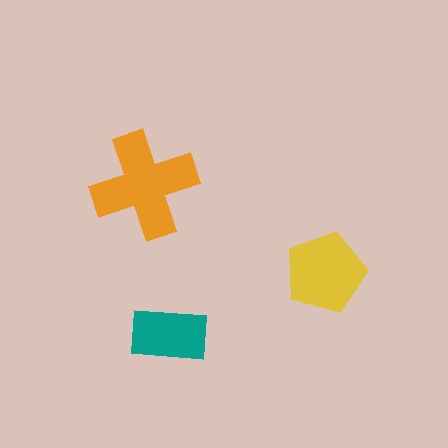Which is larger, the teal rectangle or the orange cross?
The orange cross.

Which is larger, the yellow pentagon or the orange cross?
The orange cross.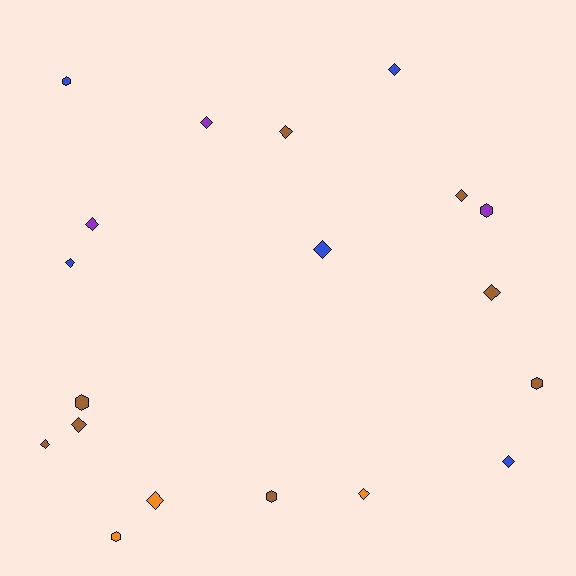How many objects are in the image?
There are 19 objects.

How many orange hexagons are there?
There is 1 orange hexagon.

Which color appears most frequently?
Brown, with 8 objects.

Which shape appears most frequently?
Diamond, with 13 objects.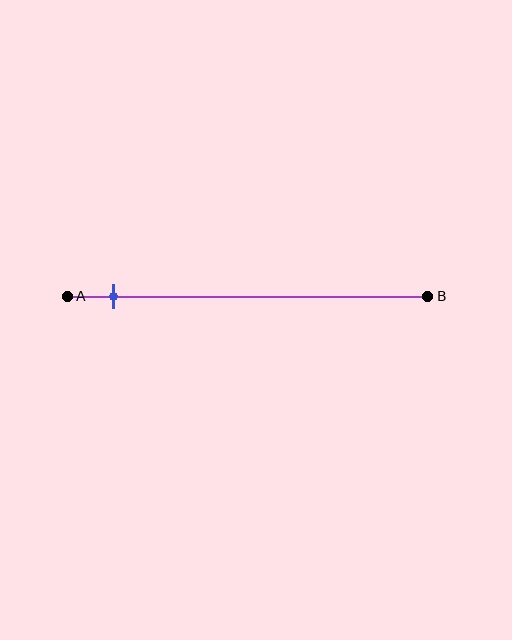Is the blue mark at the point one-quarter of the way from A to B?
No, the mark is at about 15% from A, not at the 25% one-quarter point.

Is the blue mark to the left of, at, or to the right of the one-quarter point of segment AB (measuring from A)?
The blue mark is to the left of the one-quarter point of segment AB.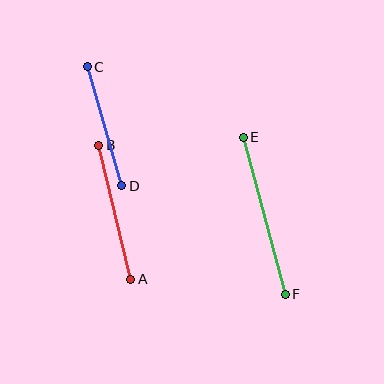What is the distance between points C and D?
The distance is approximately 124 pixels.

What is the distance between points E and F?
The distance is approximately 163 pixels.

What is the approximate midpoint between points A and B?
The midpoint is at approximately (115, 212) pixels.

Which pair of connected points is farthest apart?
Points E and F are farthest apart.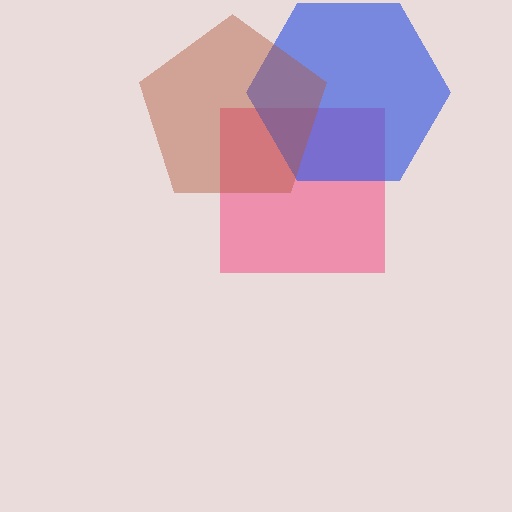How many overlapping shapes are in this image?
There are 3 overlapping shapes in the image.